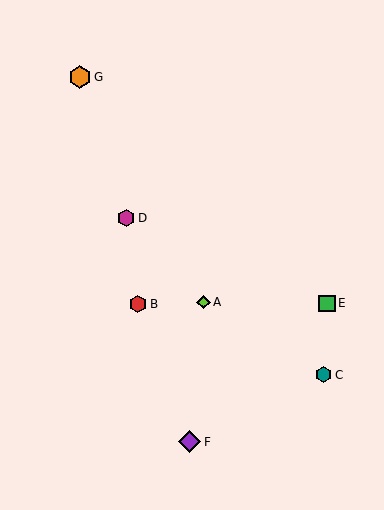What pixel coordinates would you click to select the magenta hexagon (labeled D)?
Click at (126, 218) to select the magenta hexagon D.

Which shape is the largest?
The orange hexagon (labeled G) is the largest.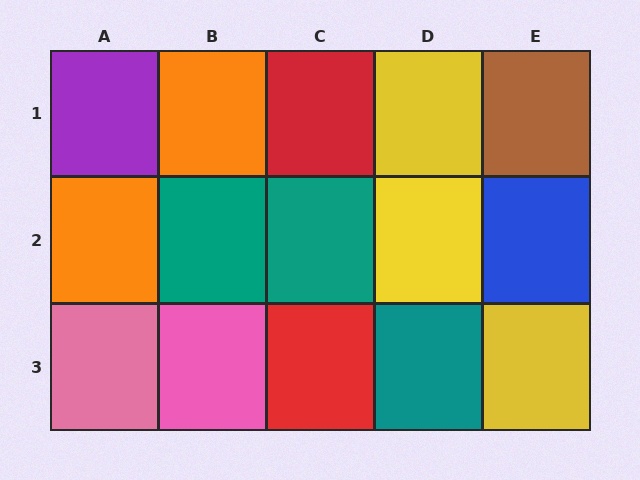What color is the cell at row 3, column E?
Yellow.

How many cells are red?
2 cells are red.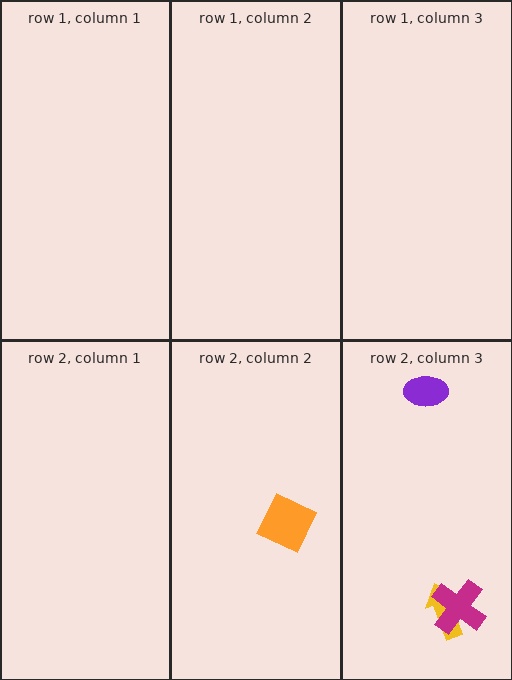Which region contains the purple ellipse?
The row 2, column 3 region.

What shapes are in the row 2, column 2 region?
The orange square.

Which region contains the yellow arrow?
The row 2, column 3 region.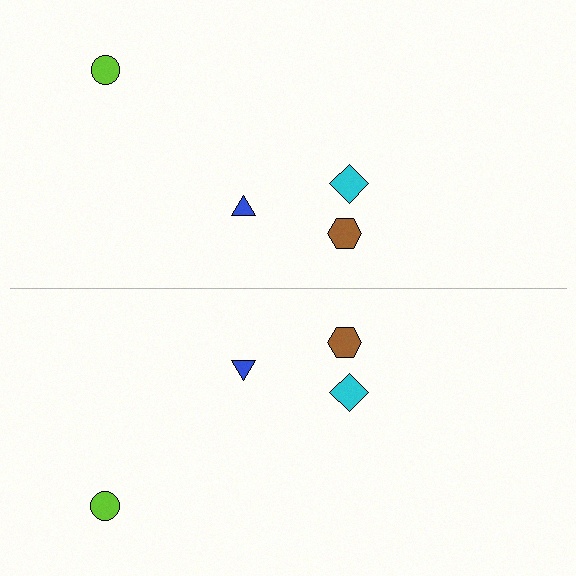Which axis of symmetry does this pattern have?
The pattern has a horizontal axis of symmetry running through the center of the image.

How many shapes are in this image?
There are 8 shapes in this image.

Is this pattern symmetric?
Yes, this pattern has bilateral (reflection) symmetry.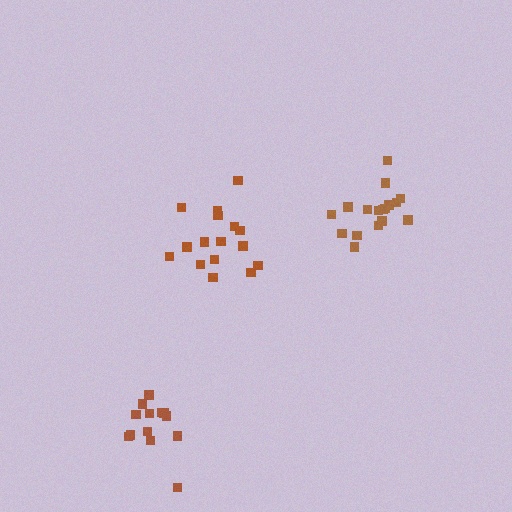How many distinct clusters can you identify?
There are 3 distinct clusters.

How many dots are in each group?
Group 1: 13 dots, Group 2: 17 dots, Group 3: 16 dots (46 total).